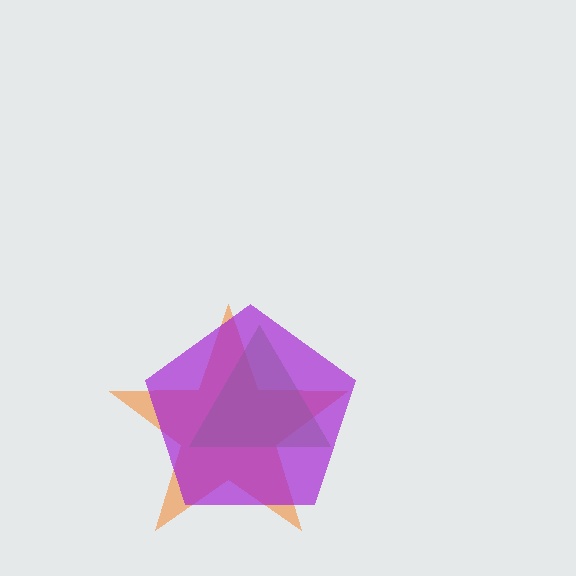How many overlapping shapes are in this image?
There are 3 overlapping shapes in the image.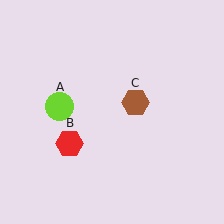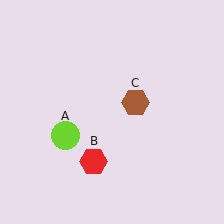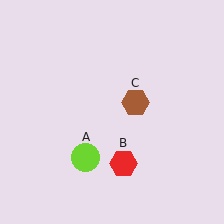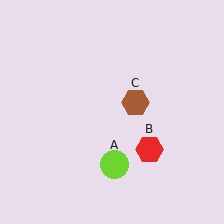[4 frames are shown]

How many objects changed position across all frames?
2 objects changed position: lime circle (object A), red hexagon (object B).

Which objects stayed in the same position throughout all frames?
Brown hexagon (object C) remained stationary.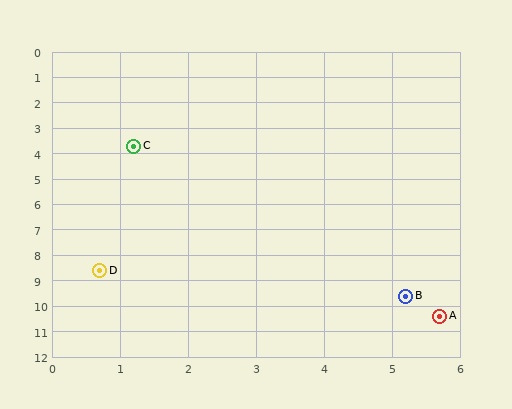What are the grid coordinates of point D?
Point D is at approximately (0.7, 8.6).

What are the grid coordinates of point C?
Point C is at approximately (1.2, 3.7).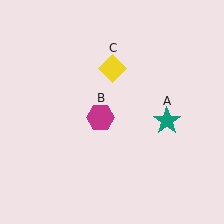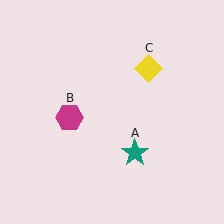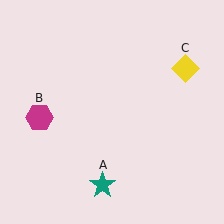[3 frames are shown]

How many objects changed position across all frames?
3 objects changed position: teal star (object A), magenta hexagon (object B), yellow diamond (object C).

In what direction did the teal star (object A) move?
The teal star (object A) moved down and to the left.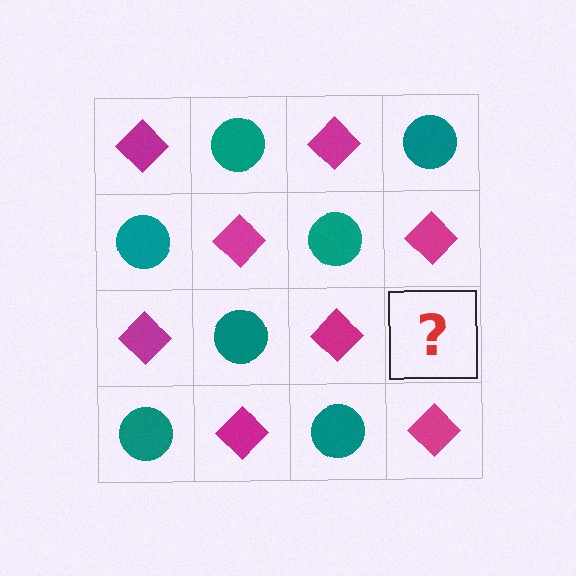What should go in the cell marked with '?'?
The missing cell should contain a teal circle.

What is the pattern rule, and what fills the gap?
The rule is that it alternates magenta diamond and teal circle in a checkerboard pattern. The gap should be filled with a teal circle.